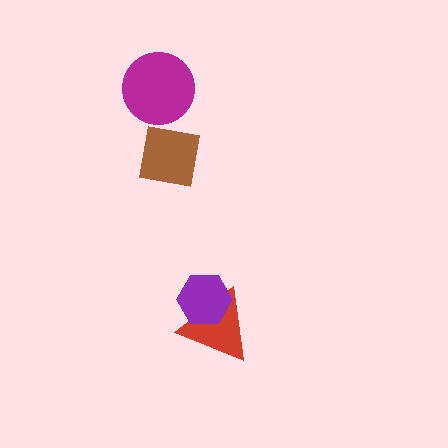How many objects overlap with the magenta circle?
0 objects overlap with the magenta circle.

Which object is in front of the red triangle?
The purple hexagon is in front of the red triangle.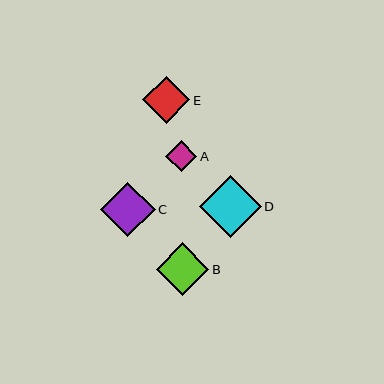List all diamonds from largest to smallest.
From largest to smallest: D, C, B, E, A.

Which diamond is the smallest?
Diamond A is the smallest with a size of approximately 31 pixels.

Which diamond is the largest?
Diamond D is the largest with a size of approximately 62 pixels.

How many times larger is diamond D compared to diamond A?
Diamond D is approximately 2.0 times the size of diamond A.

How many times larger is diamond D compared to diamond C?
Diamond D is approximately 1.1 times the size of diamond C.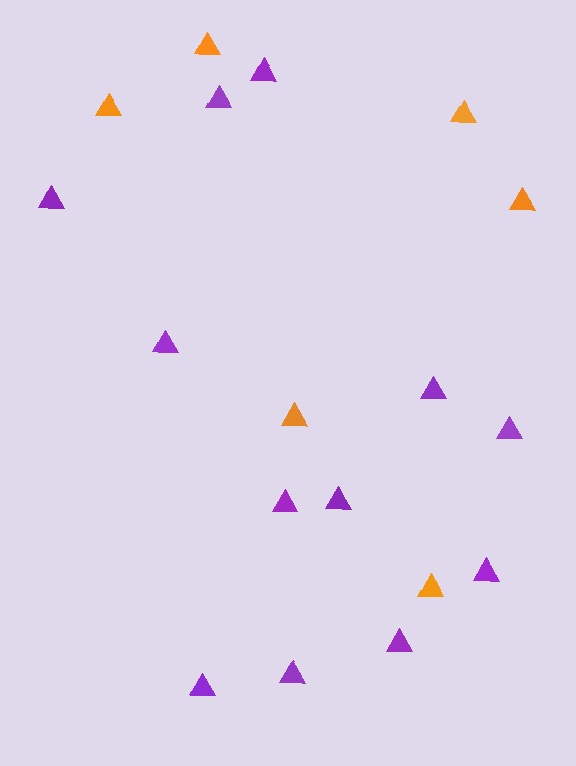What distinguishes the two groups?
There are 2 groups: one group of purple triangles (12) and one group of orange triangles (6).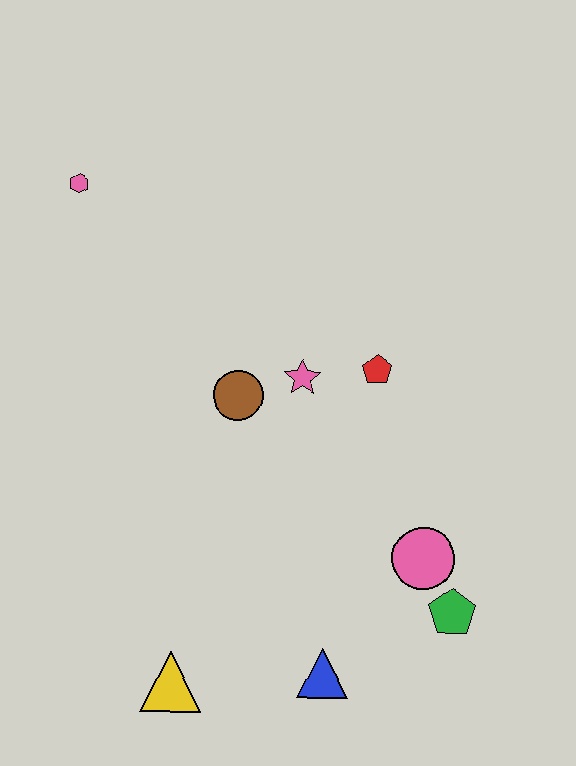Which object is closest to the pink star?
The brown circle is closest to the pink star.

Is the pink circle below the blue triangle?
No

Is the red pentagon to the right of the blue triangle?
Yes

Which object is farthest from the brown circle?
The green pentagon is farthest from the brown circle.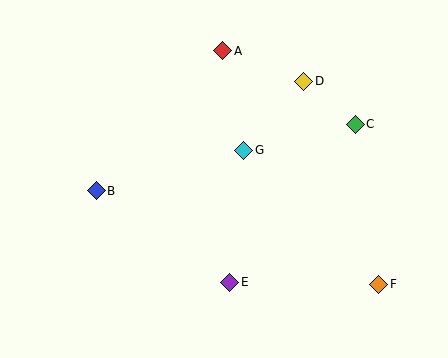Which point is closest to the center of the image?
Point G at (244, 150) is closest to the center.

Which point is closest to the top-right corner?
Point C is closest to the top-right corner.